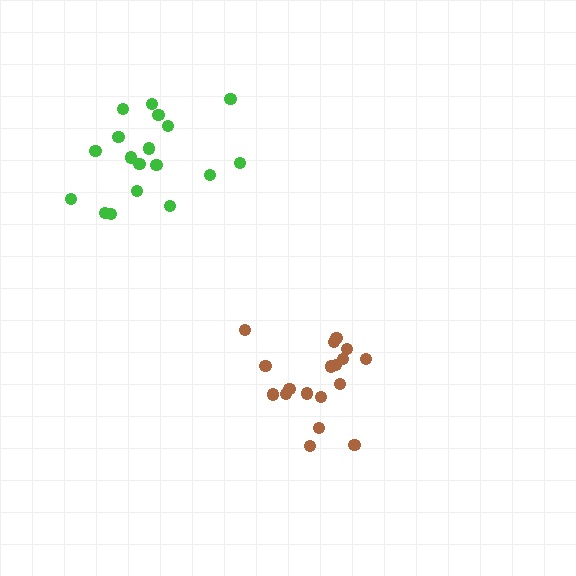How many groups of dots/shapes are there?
There are 2 groups.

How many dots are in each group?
Group 1: 18 dots, Group 2: 18 dots (36 total).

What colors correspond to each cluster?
The clusters are colored: brown, green.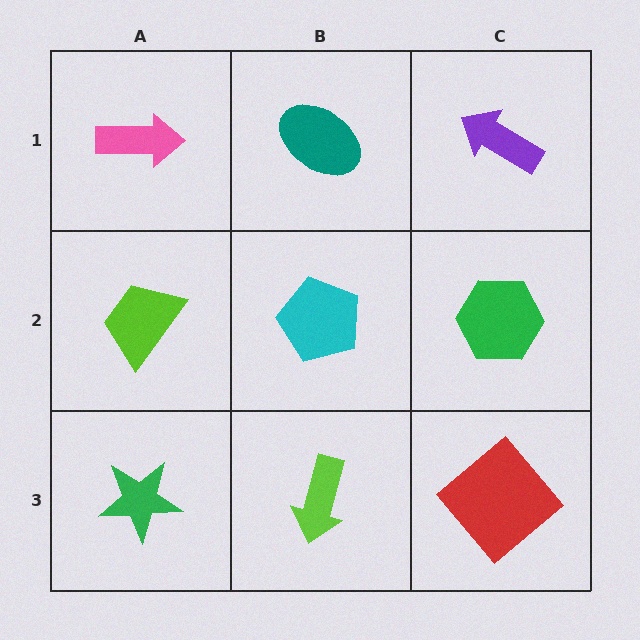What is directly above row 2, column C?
A purple arrow.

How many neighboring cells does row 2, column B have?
4.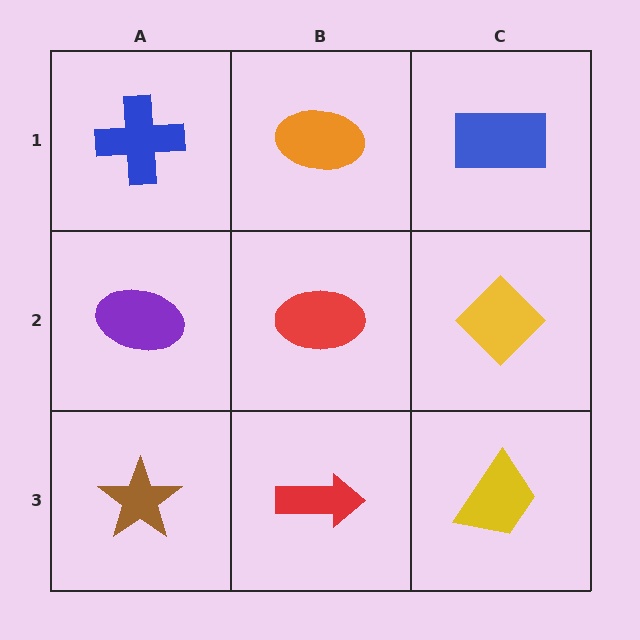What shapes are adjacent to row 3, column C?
A yellow diamond (row 2, column C), a red arrow (row 3, column B).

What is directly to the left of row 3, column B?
A brown star.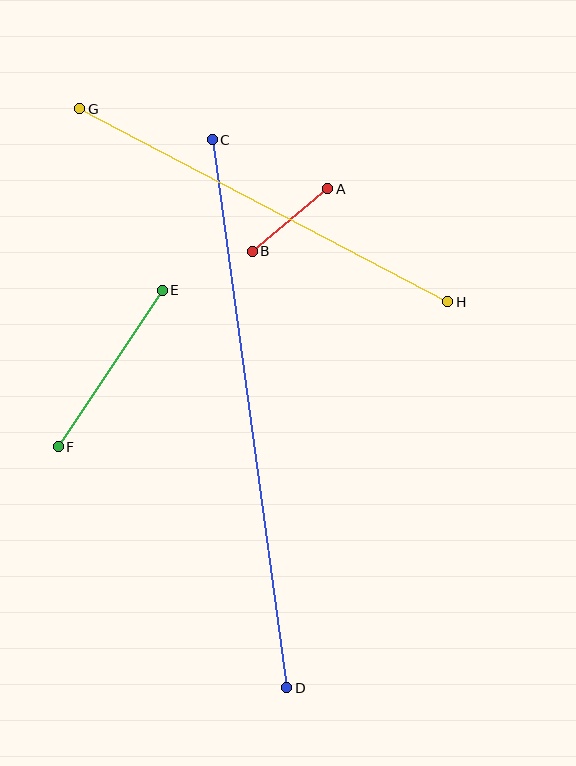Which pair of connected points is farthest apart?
Points C and D are farthest apart.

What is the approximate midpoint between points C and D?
The midpoint is at approximately (250, 414) pixels.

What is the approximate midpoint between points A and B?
The midpoint is at approximately (290, 220) pixels.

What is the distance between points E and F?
The distance is approximately 188 pixels.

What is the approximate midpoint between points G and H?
The midpoint is at approximately (264, 205) pixels.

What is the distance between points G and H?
The distance is approximately 416 pixels.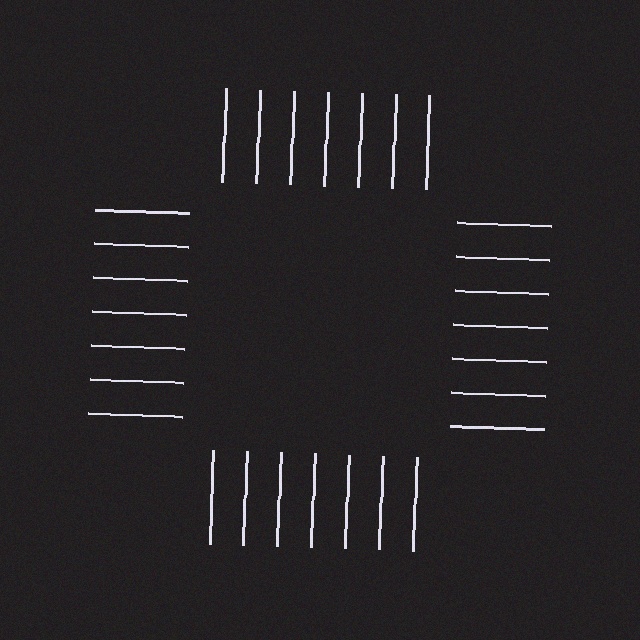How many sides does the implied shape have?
4 sides — the line-ends trace a square.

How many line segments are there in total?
28 — 7 along each of the 4 edges.